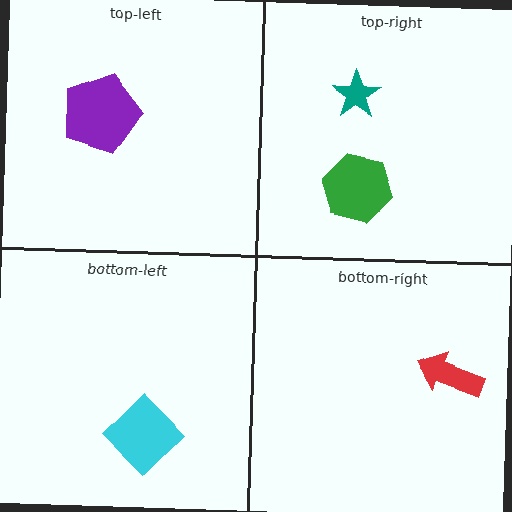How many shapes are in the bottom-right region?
1.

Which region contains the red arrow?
The bottom-right region.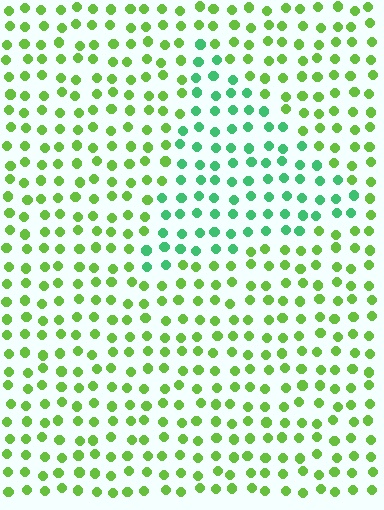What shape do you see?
I see a triangle.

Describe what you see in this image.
The image is filled with small lime elements in a uniform arrangement. A triangle-shaped region is visible where the elements are tinted to a slightly different hue, forming a subtle color boundary.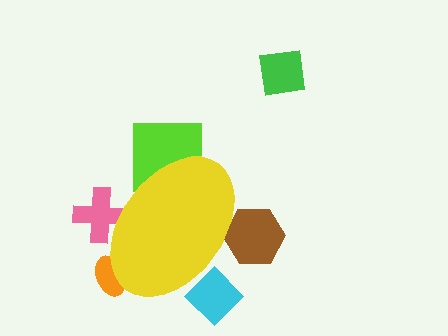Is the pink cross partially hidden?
Yes, the pink cross is partially hidden behind the yellow ellipse.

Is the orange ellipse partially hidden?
Yes, the orange ellipse is partially hidden behind the yellow ellipse.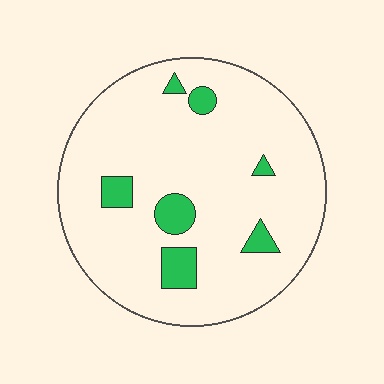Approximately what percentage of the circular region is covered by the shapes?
Approximately 10%.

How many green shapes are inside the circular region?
7.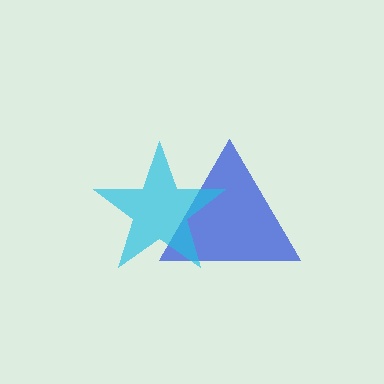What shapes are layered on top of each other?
The layered shapes are: a blue triangle, a cyan star.